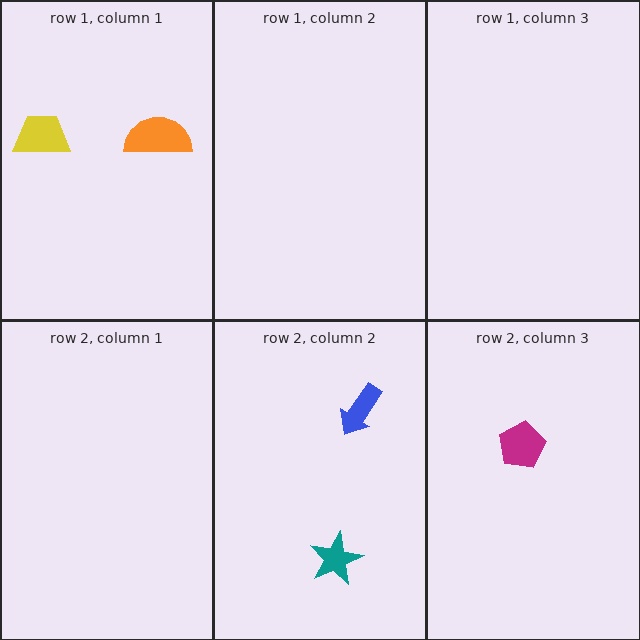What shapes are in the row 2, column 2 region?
The blue arrow, the teal star.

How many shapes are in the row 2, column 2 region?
2.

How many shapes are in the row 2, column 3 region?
1.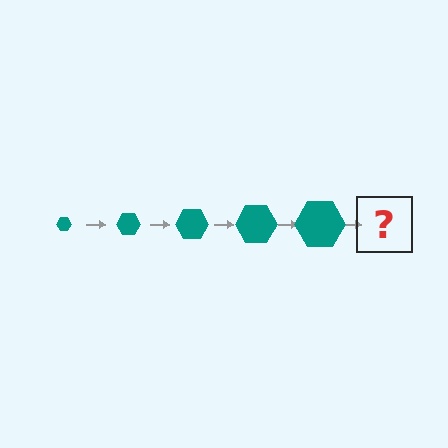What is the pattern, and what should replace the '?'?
The pattern is that the hexagon gets progressively larger each step. The '?' should be a teal hexagon, larger than the previous one.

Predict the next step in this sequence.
The next step is a teal hexagon, larger than the previous one.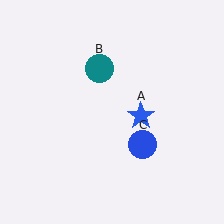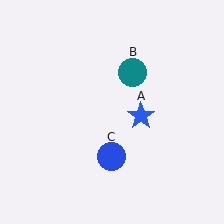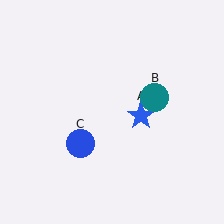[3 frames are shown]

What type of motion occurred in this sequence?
The teal circle (object B), blue circle (object C) rotated clockwise around the center of the scene.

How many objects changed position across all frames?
2 objects changed position: teal circle (object B), blue circle (object C).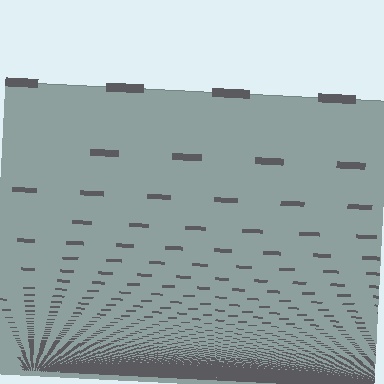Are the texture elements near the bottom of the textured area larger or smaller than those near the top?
Smaller. The gradient is inverted — elements near the bottom are smaller and denser.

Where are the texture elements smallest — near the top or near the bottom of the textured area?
Near the bottom.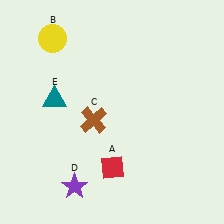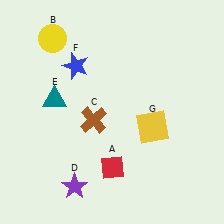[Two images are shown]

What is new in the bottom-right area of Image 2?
A yellow square (G) was added in the bottom-right area of Image 2.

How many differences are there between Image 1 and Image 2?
There are 2 differences between the two images.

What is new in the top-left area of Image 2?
A blue star (F) was added in the top-left area of Image 2.